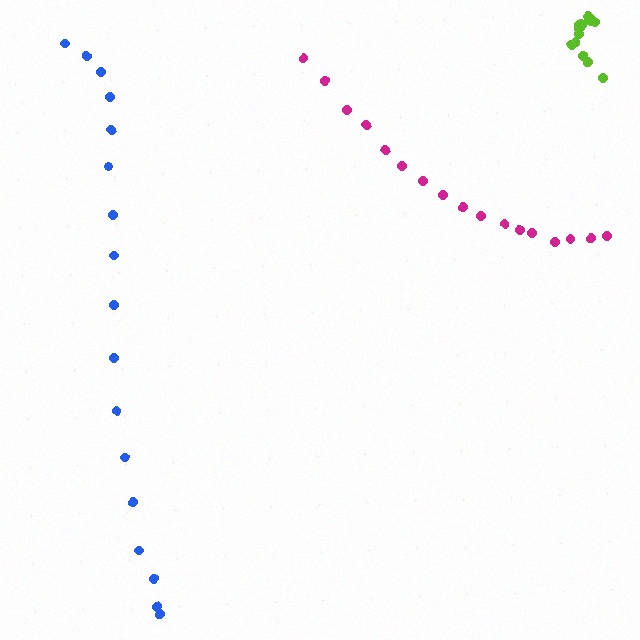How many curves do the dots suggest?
There are 3 distinct paths.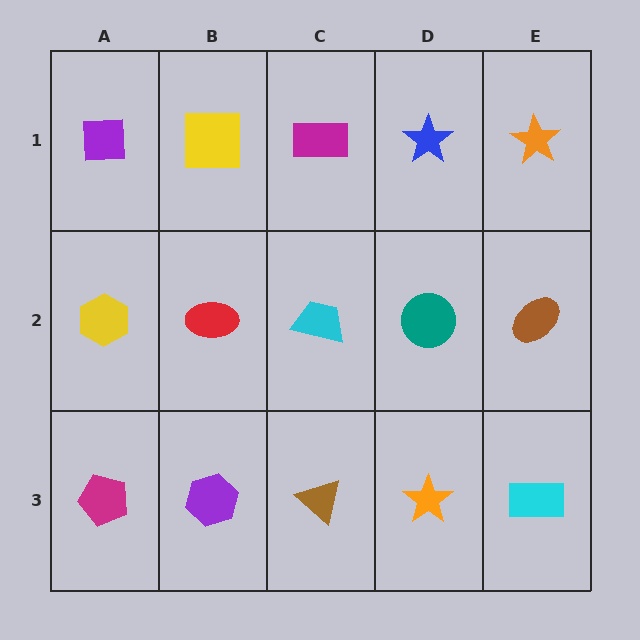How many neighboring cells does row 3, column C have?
3.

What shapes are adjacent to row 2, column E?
An orange star (row 1, column E), a cyan rectangle (row 3, column E), a teal circle (row 2, column D).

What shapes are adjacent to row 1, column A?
A yellow hexagon (row 2, column A), a yellow square (row 1, column B).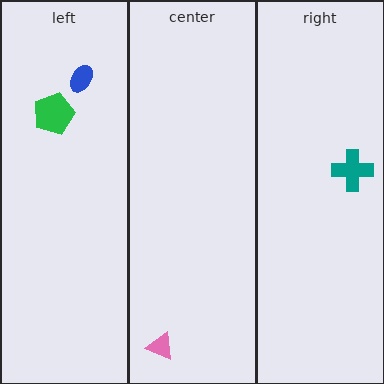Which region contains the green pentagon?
The left region.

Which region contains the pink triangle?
The center region.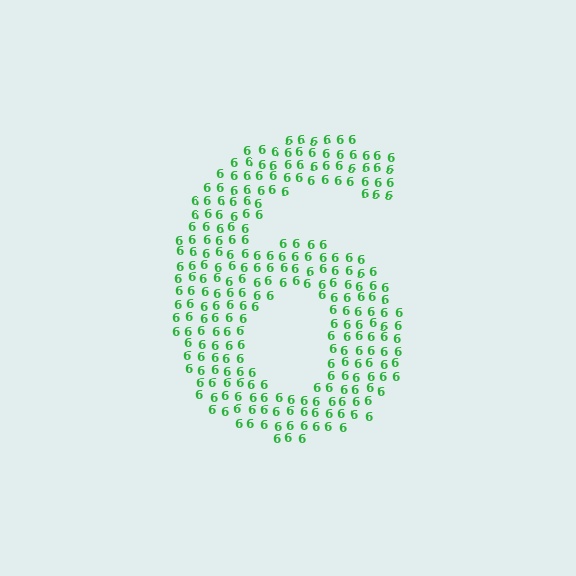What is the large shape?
The large shape is the digit 6.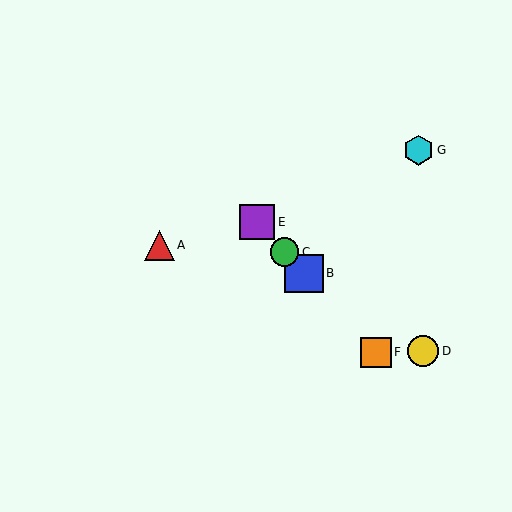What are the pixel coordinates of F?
Object F is at (376, 352).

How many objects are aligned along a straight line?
4 objects (B, C, E, F) are aligned along a straight line.